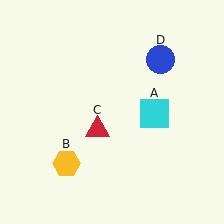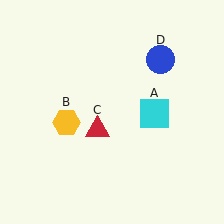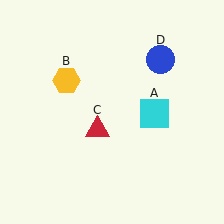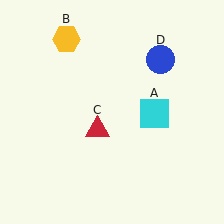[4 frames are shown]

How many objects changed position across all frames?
1 object changed position: yellow hexagon (object B).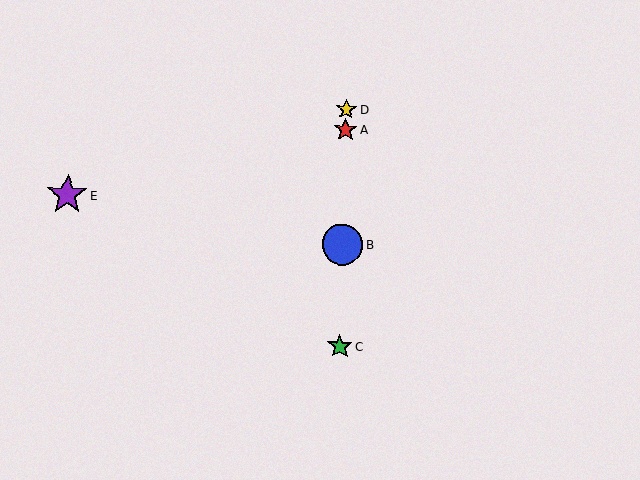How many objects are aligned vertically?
4 objects (A, B, C, D) are aligned vertically.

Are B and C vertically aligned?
Yes, both are at x≈342.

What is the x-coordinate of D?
Object D is at x≈346.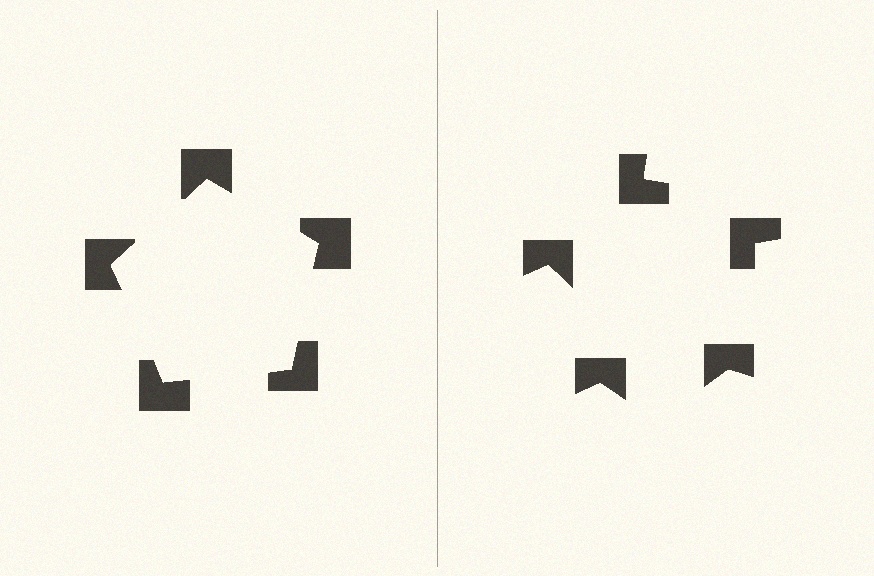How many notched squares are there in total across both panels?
10 — 5 on each side.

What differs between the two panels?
The notched squares are positioned identically on both sides; only the wedge orientations differ. On the left they align to a pentagon; on the right they are misaligned.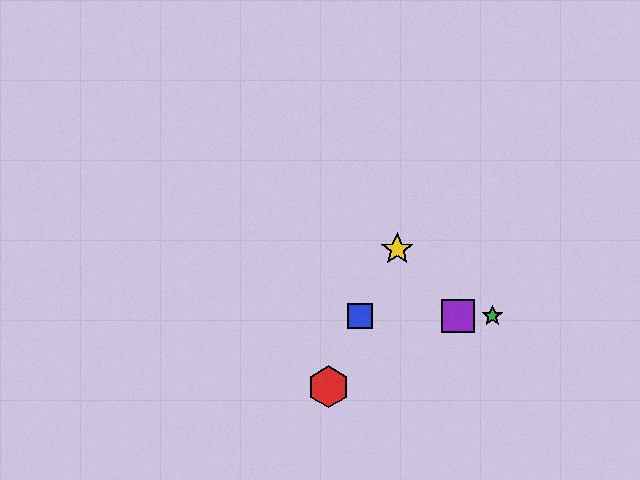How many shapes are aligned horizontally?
3 shapes (the blue square, the green star, the purple square) are aligned horizontally.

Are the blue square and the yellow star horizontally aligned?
No, the blue square is at y≈316 and the yellow star is at y≈249.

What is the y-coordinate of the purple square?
The purple square is at y≈316.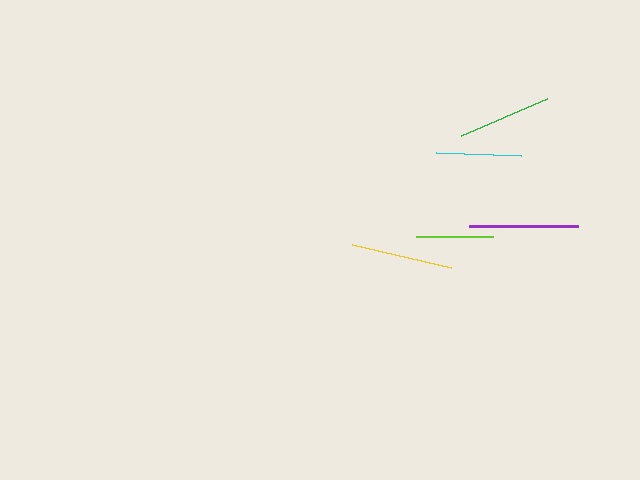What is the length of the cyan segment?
The cyan segment is approximately 86 pixels long.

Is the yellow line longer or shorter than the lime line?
The yellow line is longer than the lime line.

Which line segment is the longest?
The purple line is the longest at approximately 109 pixels.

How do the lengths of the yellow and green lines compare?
The yellow and green lines are approximately the same length.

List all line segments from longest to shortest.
From longest to shortest: purple, yellow, green, cyan, lime.